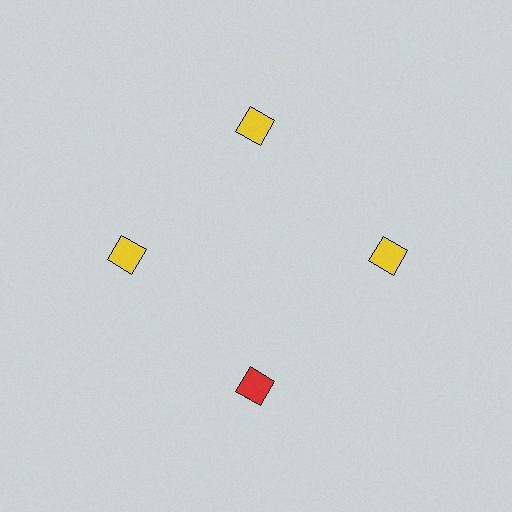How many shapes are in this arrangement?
There are 4 shapes arranged in a ring pattern.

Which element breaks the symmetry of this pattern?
The red diamond at roughly the 6 o'clock position breaks the symmetry. All other shapes are yellow diamonds.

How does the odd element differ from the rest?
It has a different color: red instead of yellow.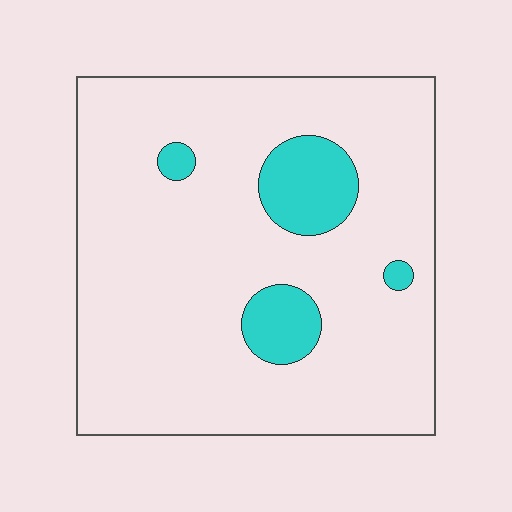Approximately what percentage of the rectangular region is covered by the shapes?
Approximately 10%.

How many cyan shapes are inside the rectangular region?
4.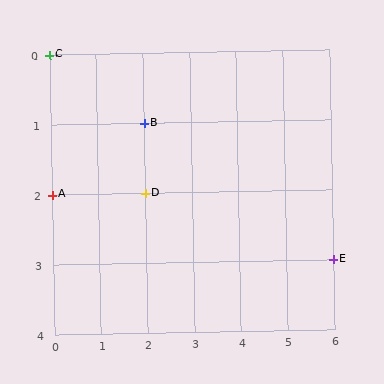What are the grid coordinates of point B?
Point B is at grid coordinates (2, 1).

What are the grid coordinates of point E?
Point E is at grid coordinates (6, 3).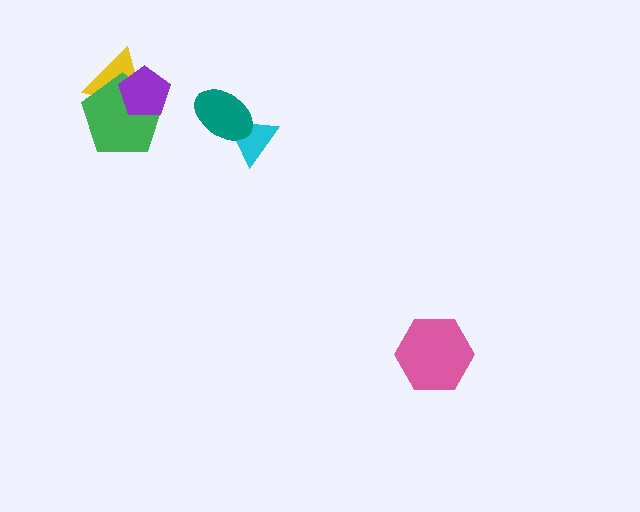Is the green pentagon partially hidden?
Yes, it is partially covered by another shape.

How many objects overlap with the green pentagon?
2 objects overlap with the green pentagon.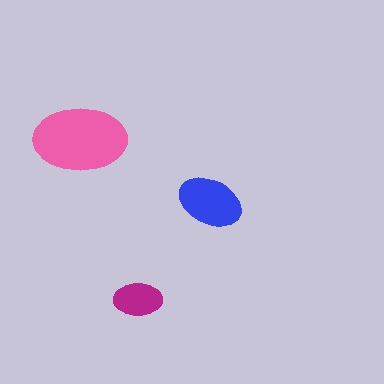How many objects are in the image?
There are 3 objects in the image.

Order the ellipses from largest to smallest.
the pink one, the blue one, the magenta one.